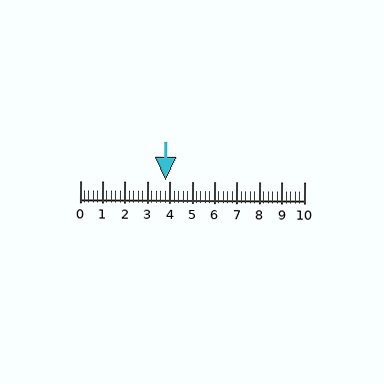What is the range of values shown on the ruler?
The ruler shows values from 0 to 10.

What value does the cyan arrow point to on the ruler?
The cyan arrow points to approximately 3.8.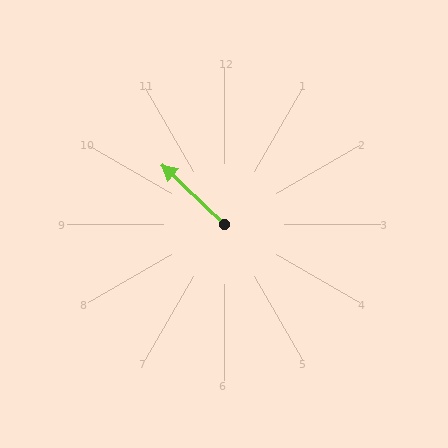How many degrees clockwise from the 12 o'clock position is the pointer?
Approximately 314 degrees.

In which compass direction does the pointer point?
Northwest.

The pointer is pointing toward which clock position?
Roughly 10 o'clock.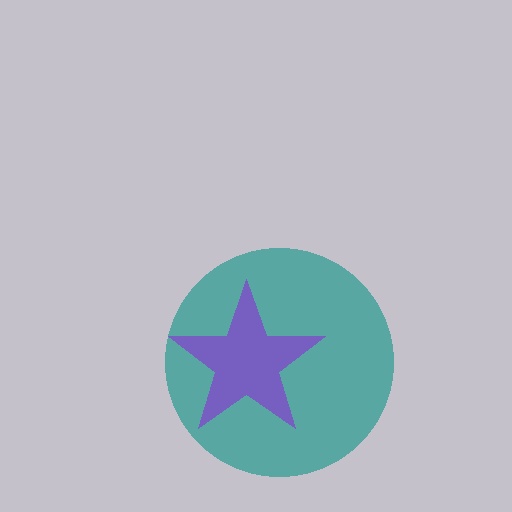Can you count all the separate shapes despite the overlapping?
Yes, there are 2 separate shapes.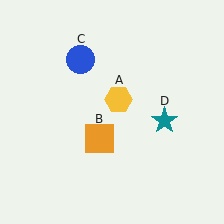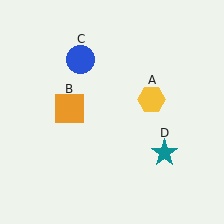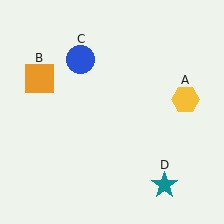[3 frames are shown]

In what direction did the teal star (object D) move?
The teal star (object D) moved down.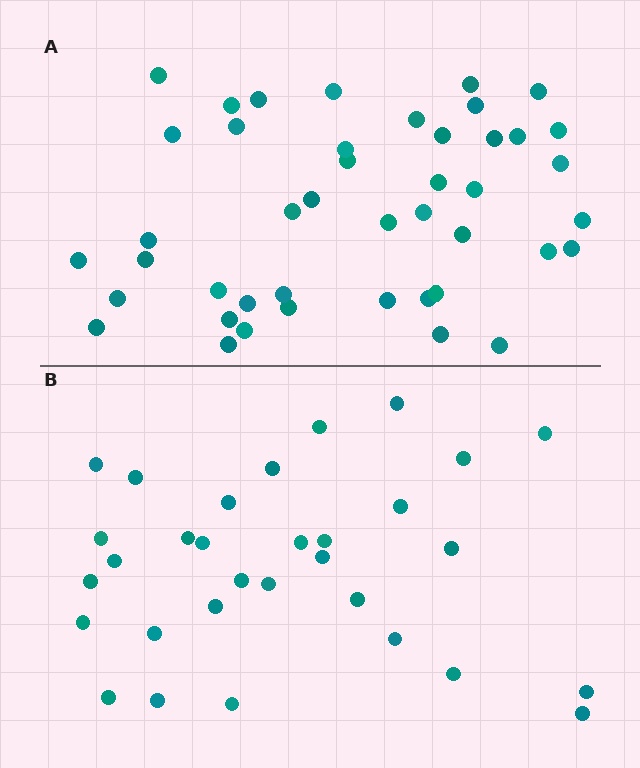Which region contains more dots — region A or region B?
Region A (the top region) has more dots.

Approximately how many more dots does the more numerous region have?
Region A has approximately 15 more dots than region B.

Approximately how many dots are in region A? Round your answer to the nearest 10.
About 40 dots. (The exact count is 44, which rounds to 40.)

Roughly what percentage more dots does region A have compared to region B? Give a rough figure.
About 40% more.